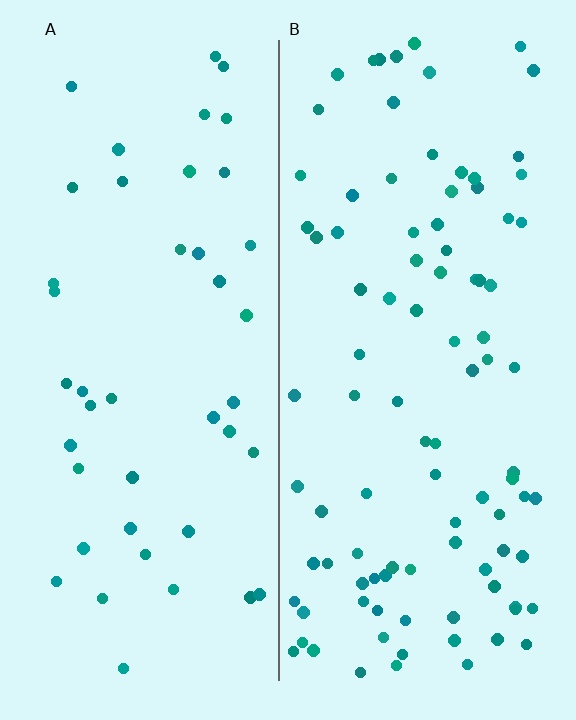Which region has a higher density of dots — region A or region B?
B (the right).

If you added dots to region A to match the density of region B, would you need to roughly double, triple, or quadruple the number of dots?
Approximately double.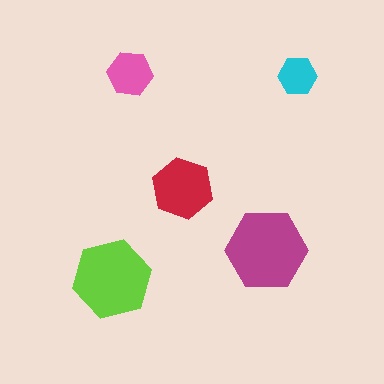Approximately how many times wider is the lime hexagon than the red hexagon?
About 1.5 times wider.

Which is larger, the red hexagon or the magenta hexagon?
The magenta one.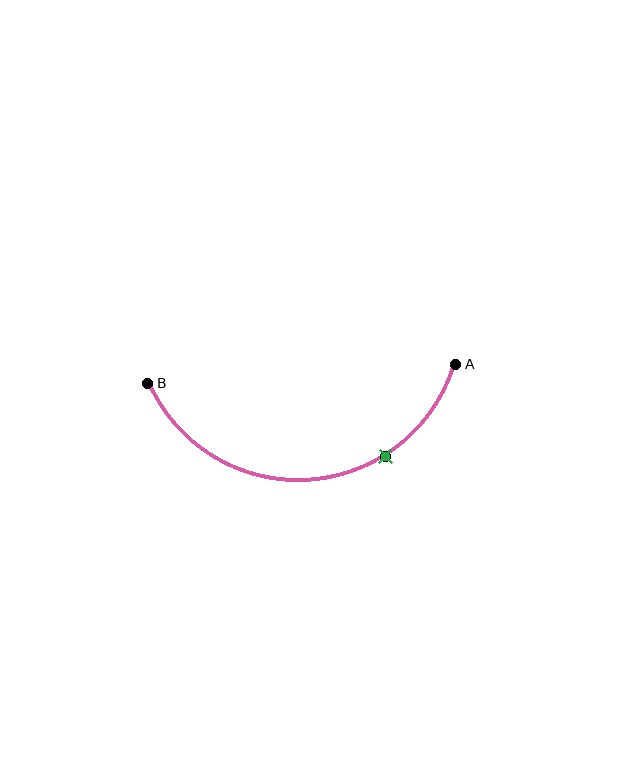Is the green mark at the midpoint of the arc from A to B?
No. The green mark lies on the arc but is closer to endpoint A. The arc midpoint would be at the point on the curve equidistant along the arc from both A and B.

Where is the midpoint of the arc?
The arc midpoint is the point on the curve farthest from the straight line joining A and B. It sits below that line.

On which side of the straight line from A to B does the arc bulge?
The arc bulges below the straight line connecting A and B.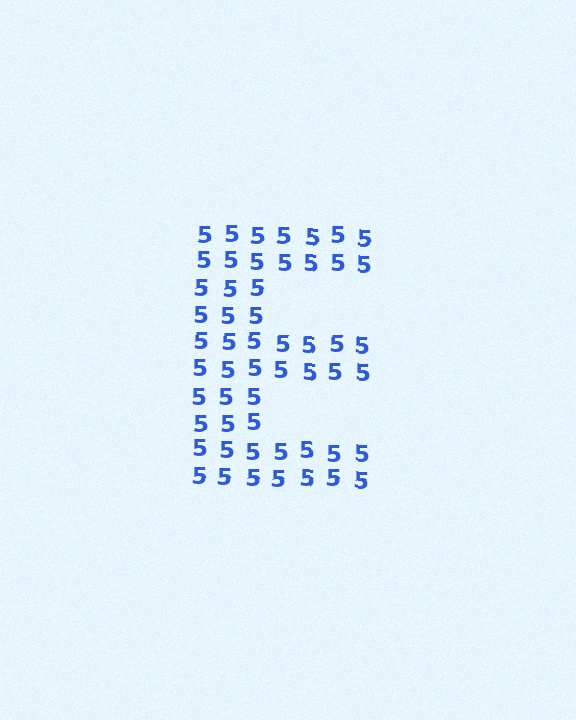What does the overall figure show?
The overall figure shows the letter E.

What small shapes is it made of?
It is made of small digit 5's.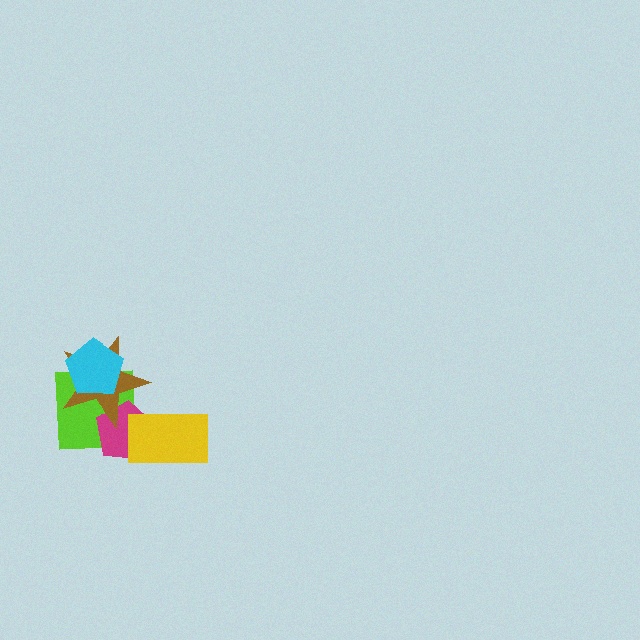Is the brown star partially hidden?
Yes, it is partially covered by another shape.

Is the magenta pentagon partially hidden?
Yes, it is partially covered by another shape.